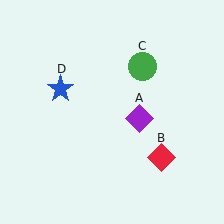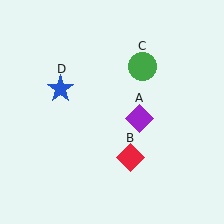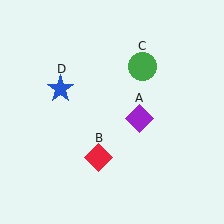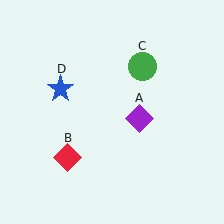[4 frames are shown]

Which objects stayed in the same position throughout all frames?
Purple diamond (object A) and green circle (object C) and blue star (object D) remained stationary.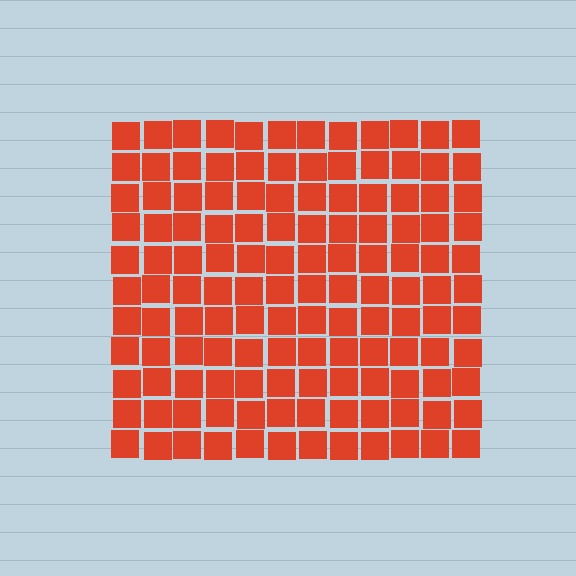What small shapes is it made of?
It is made of small squares.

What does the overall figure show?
The overall figure shows a square.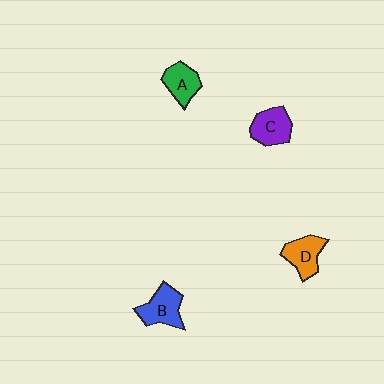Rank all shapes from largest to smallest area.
From largest to smallest: B (blue), C (purple), D (orange), A (green).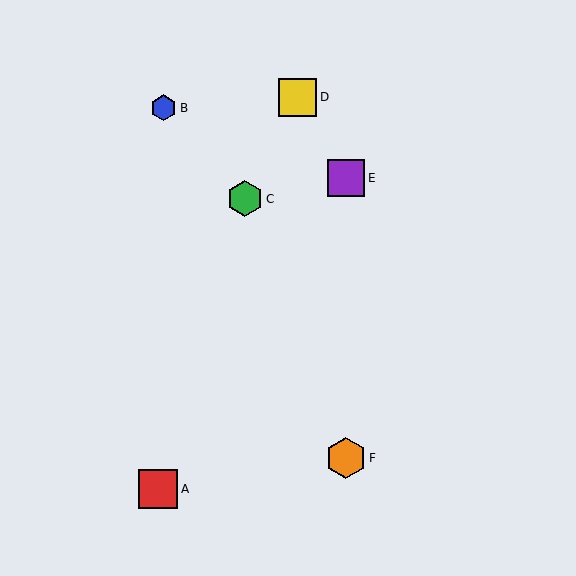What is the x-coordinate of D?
Object D is at x≈298.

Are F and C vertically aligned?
No, F is at x≈346 and C is at x≈245.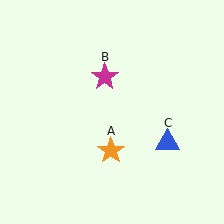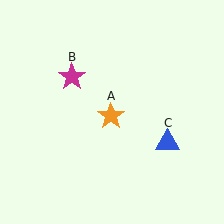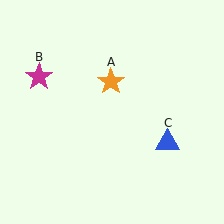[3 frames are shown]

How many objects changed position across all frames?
2 objects changed position: orange star (object A), magenta star (object B).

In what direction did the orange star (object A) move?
The orange star (object A) moved up.